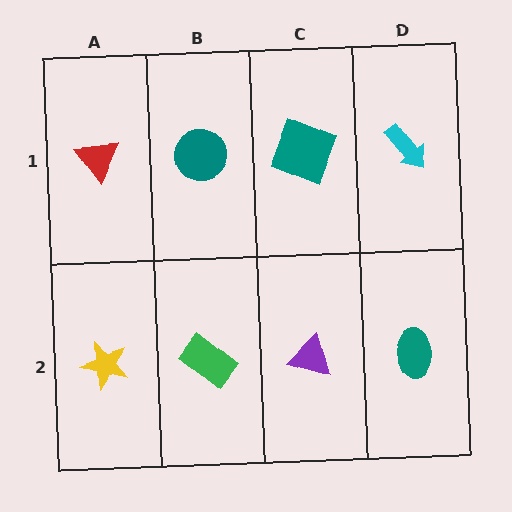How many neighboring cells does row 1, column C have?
3.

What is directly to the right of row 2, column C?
A teal ellipse.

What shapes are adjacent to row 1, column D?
A teal ellipse (row 2, column D), a teal square (row 1, column C).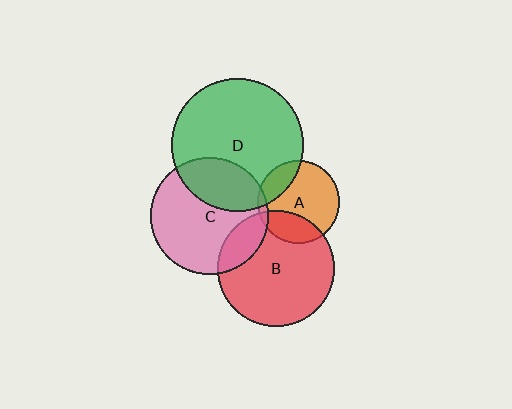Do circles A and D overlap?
Yes.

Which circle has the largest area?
Circle D (green).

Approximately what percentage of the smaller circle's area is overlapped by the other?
Approximately 20%.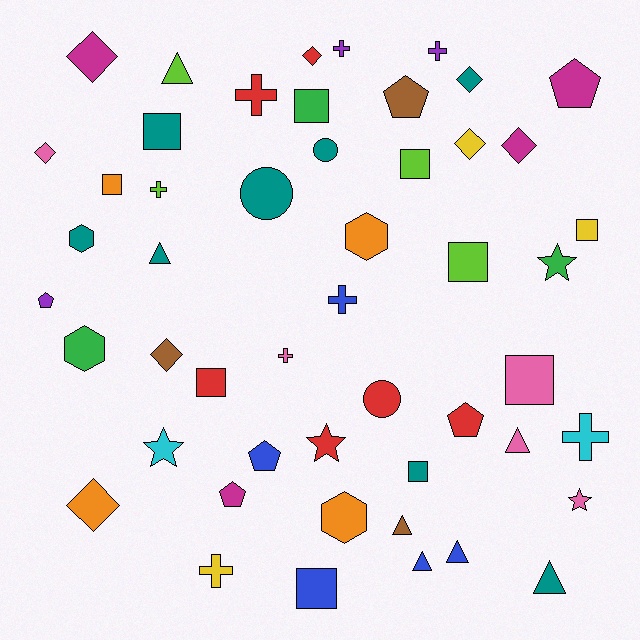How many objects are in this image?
There are 50 objects.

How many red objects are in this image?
There are 6 red objects.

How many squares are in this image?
There are 10 squares.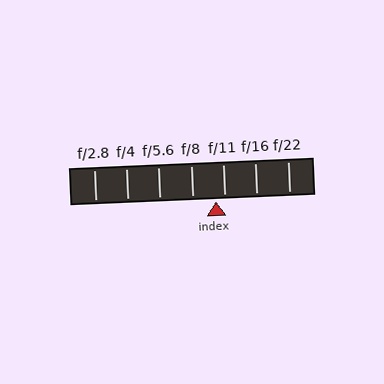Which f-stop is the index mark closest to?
The index mark is closest to f/11.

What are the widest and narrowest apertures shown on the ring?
The widest aperture shown is f/2.8 and the narrowest is f/22.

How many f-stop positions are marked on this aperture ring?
There are 7 f-stop positions marked.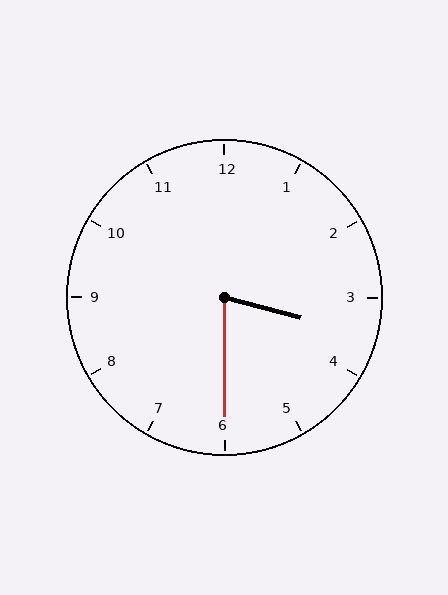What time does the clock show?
3:30.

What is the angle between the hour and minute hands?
Approximately 75 degrees.